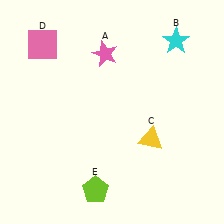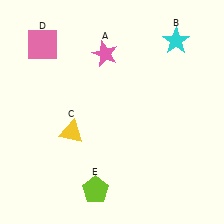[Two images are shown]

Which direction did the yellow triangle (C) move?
The yellow triangle (C) moved left.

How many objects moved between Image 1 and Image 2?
1 object moved between the two images.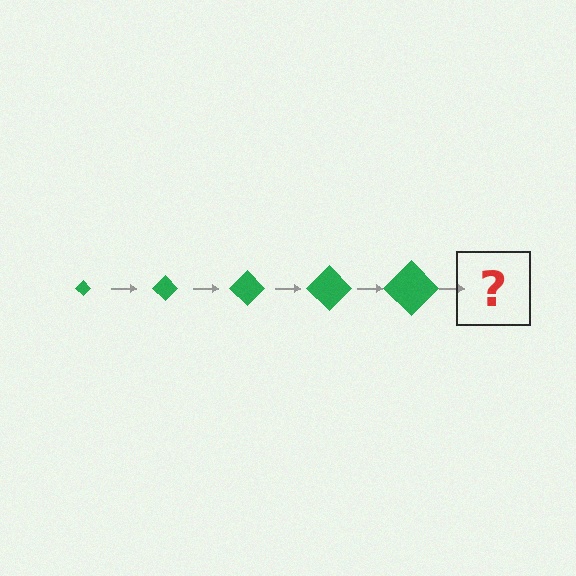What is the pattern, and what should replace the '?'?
The pattern is that the diamond gets progressively larger each step. The '?' should be a green diamond, larger than the previous one.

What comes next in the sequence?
The next element should be a green diamond, larger than the previous one.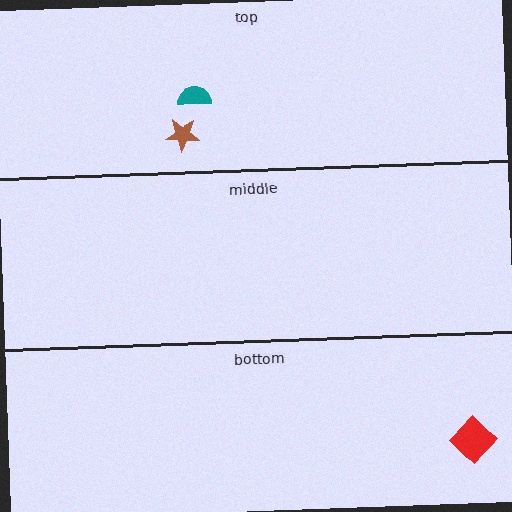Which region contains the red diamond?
The bottom region.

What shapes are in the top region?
The brown star, the teal semicircle.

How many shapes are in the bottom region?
1.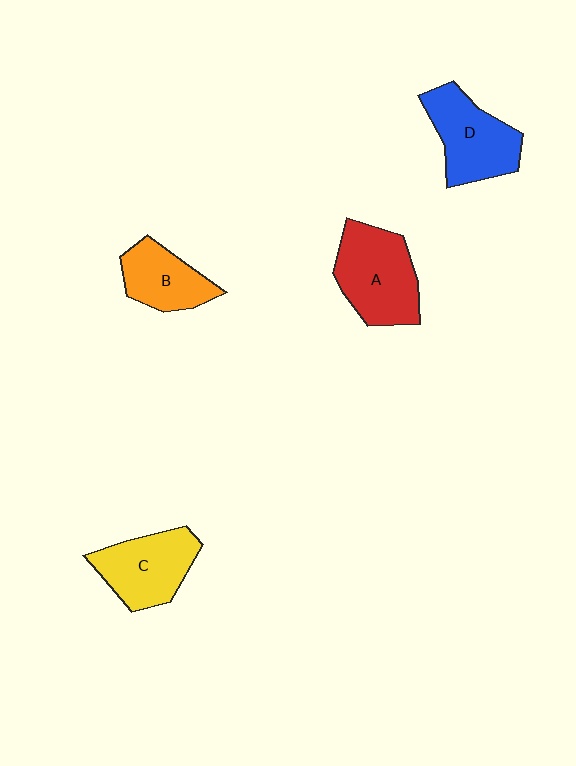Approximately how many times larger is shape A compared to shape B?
Approximately 1.5 times.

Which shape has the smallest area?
Shape B (orange).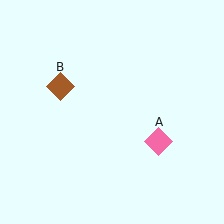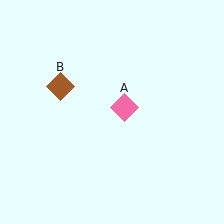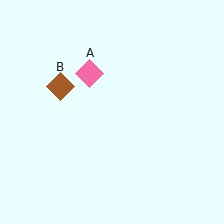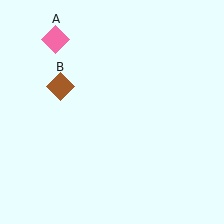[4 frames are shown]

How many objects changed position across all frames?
1 object changed position: pink diamond (object A).